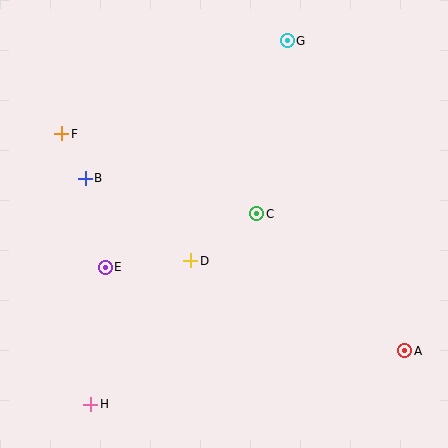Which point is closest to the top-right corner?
Point G is closest to the top-right corner.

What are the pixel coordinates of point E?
Point E is at (105, 267).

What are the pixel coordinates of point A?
Point A is at (405, 351).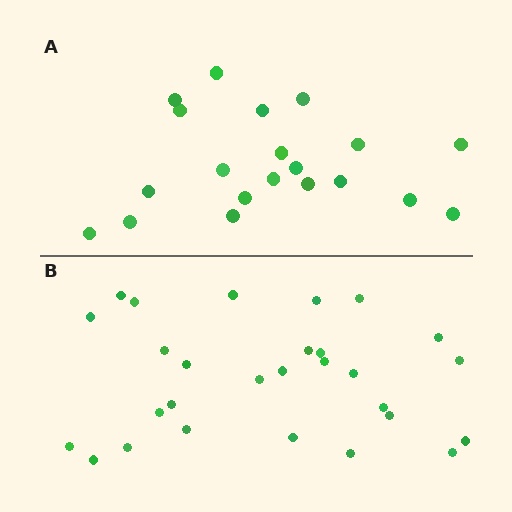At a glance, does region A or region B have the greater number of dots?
Region B (the bottom region) has more dots.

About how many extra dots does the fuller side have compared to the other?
Region B has roughly 8 or so more dots than region A.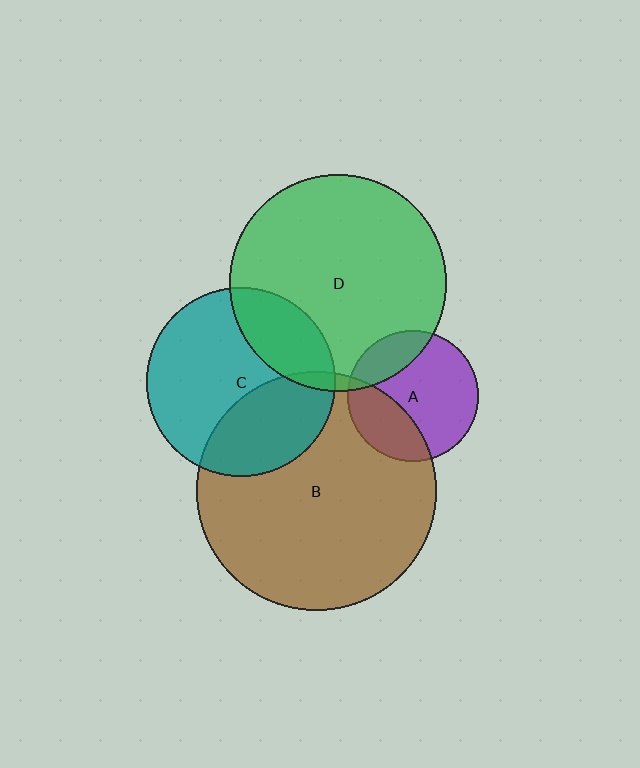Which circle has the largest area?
Circle B (brown).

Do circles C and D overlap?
Yes.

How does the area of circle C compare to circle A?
Approximately 2.1 times.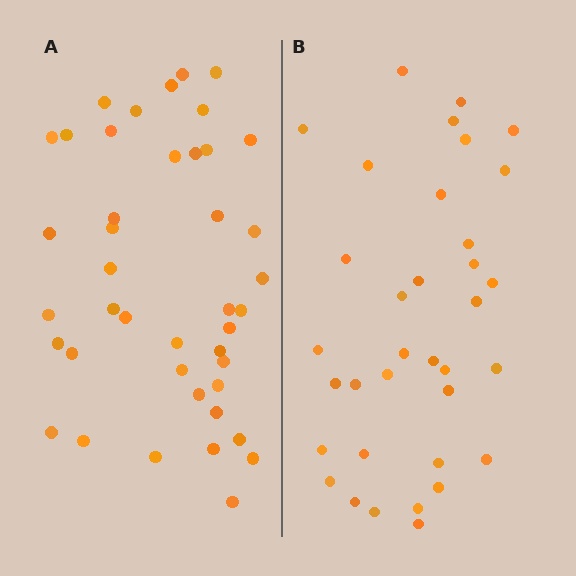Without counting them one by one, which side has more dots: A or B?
Region A (the left region) has more dots.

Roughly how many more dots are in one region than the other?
Region A has roughly 8 or so more dots than region B.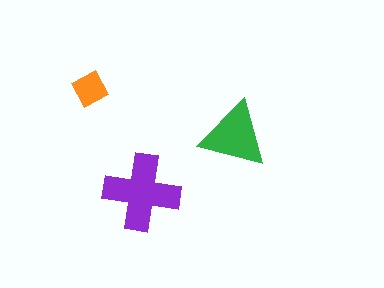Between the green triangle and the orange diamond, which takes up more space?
The green triangle.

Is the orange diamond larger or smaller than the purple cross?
Smaller.